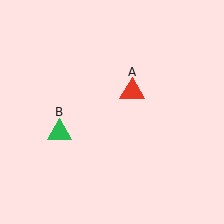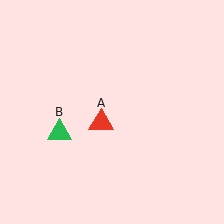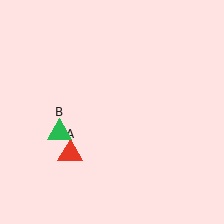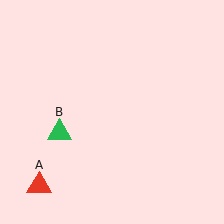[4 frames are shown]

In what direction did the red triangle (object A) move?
The red triangle (object A) moved down and to the left.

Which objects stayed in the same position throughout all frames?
Green triangle (object B) remained stationary.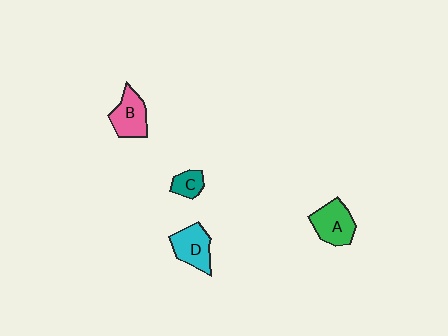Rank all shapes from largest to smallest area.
From largest to smallest: A (green), D (cyan), B (pink), C (teal).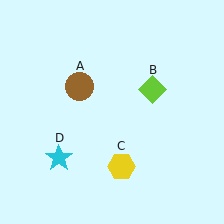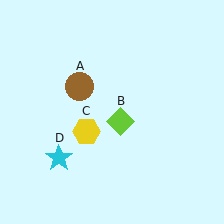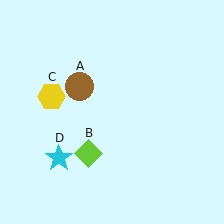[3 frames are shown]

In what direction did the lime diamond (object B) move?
The lime diamond (object B) moved down and to the left.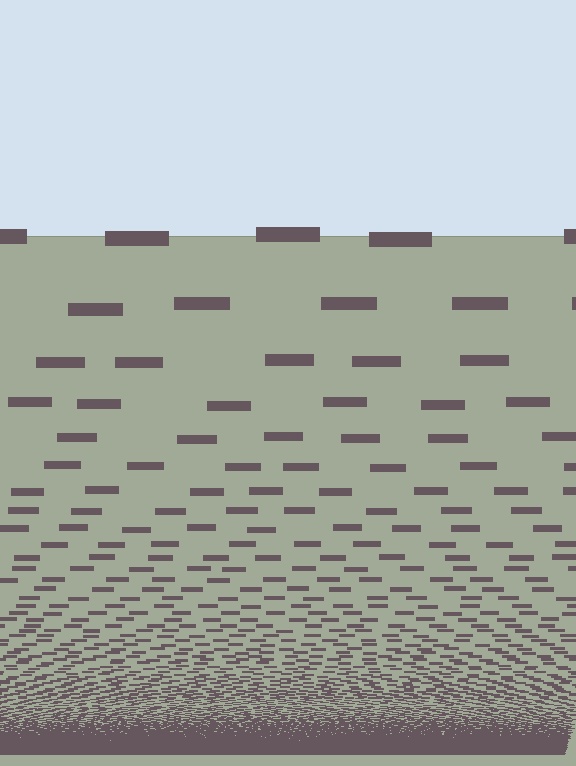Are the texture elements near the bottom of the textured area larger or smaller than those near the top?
Smaller. The gradient is inverted — elements near the bottom are smaller and denser.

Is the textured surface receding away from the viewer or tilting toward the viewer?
The surface appears to tilt toward the viewer. Texture elements get larger and sparser toward the top.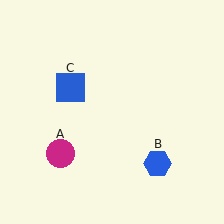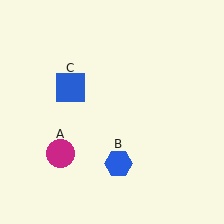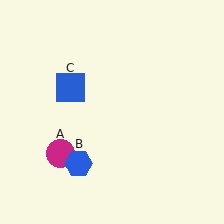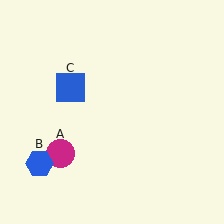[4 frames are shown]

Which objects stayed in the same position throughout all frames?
Magenta circle (object A) and blue square (object C) remained stationary.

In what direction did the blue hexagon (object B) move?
The blue hexagon (object B) moved left.